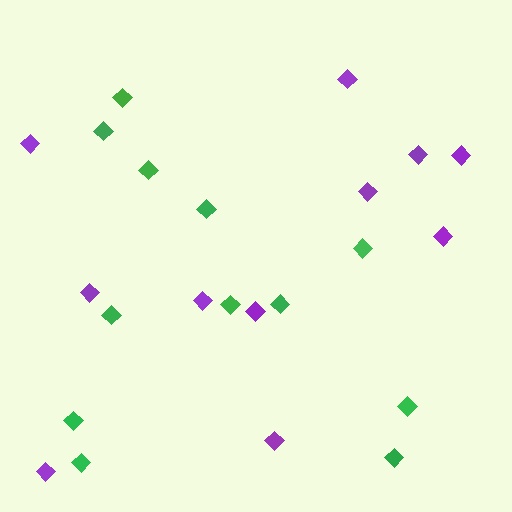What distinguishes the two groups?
There are 2 groups: one group of purple diamonds (11) and one group of green diamonds (12).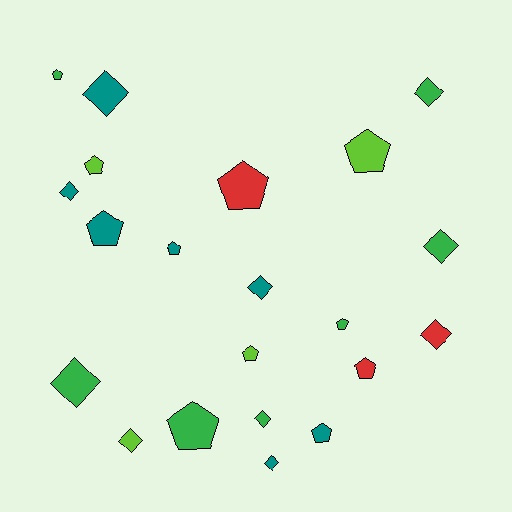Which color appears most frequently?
Teal, with 7 objects.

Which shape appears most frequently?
Pentagon, with 11 objects.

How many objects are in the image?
There are 21 objects.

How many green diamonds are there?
There are 4 green diamonds.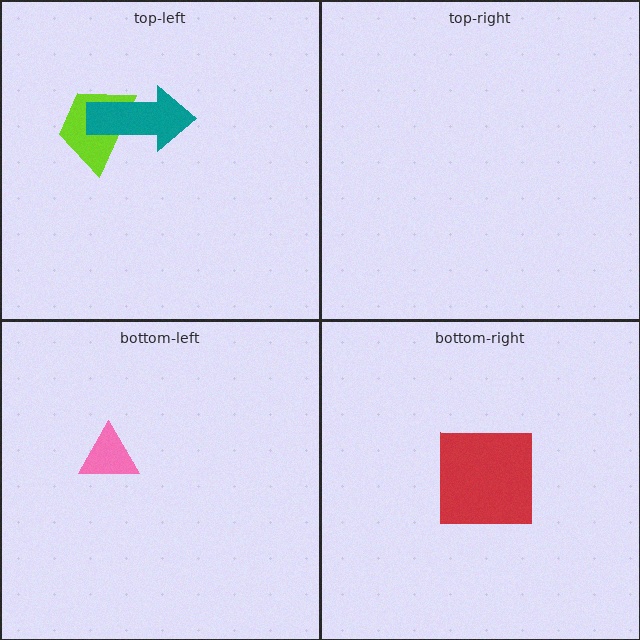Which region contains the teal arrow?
The top-left region.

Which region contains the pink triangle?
The bottom-left region.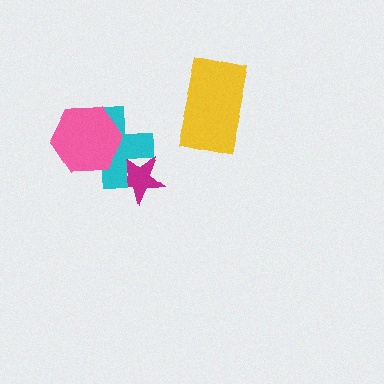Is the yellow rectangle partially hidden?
No, no other shape covers it.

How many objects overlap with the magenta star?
1 object overlaps with the magenta star.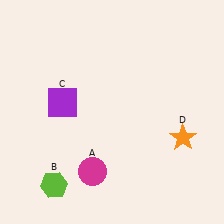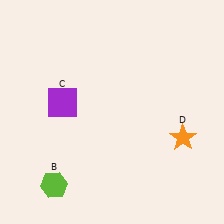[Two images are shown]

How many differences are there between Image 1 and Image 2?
There is 1 difference between the two images.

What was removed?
The magenta circle (A) was removed in Image 2.